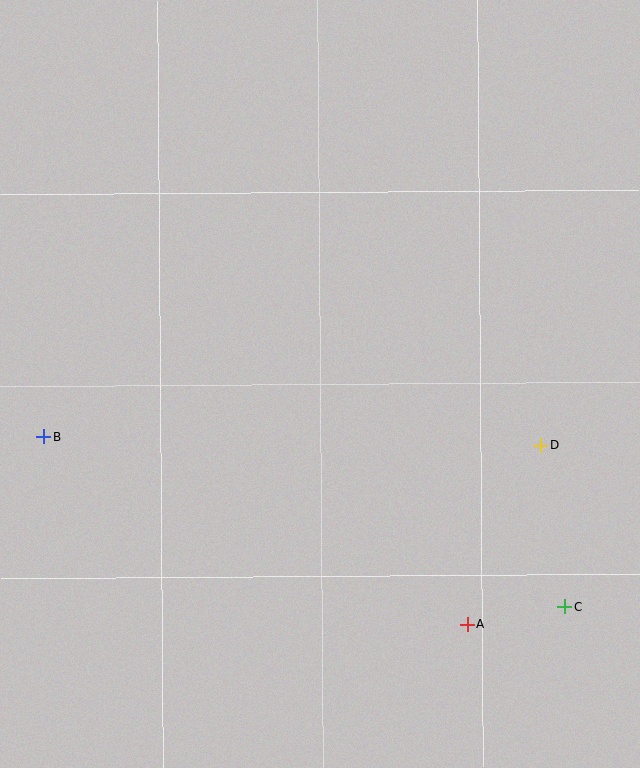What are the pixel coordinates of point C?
Point C is at (565, 607).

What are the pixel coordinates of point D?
Point D is at (541, 445).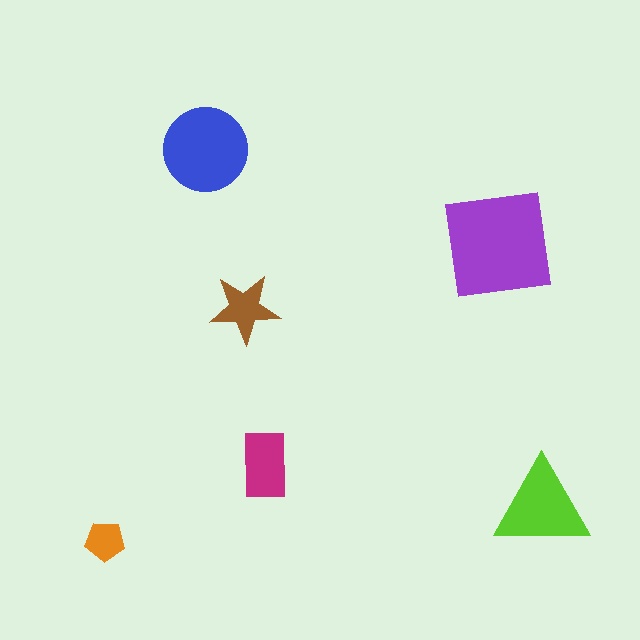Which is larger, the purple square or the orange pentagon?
The purple square.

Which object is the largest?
The purple square.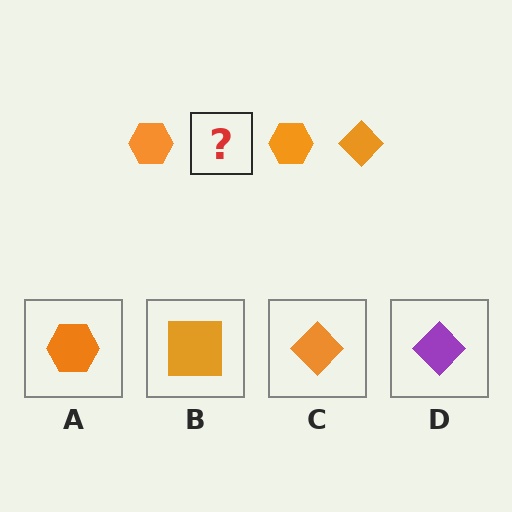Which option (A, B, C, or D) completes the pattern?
C.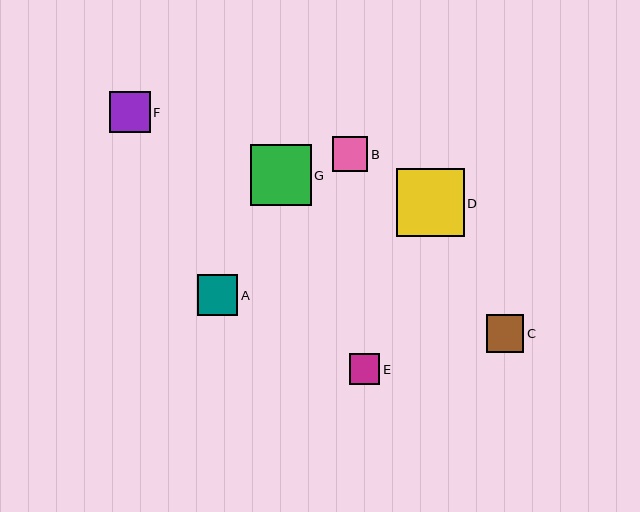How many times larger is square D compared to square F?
Square D is approximately 1.7 times the size of square F.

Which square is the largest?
Square D is the largest with a size of approximately 68 pixels.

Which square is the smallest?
Square E is the smallest with a size of approximately 31 pixels.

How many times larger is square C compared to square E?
Square C is approximately 1.2 times the size of square E.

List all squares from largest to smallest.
From largest to smallest: D, G, F, A, C, B, E.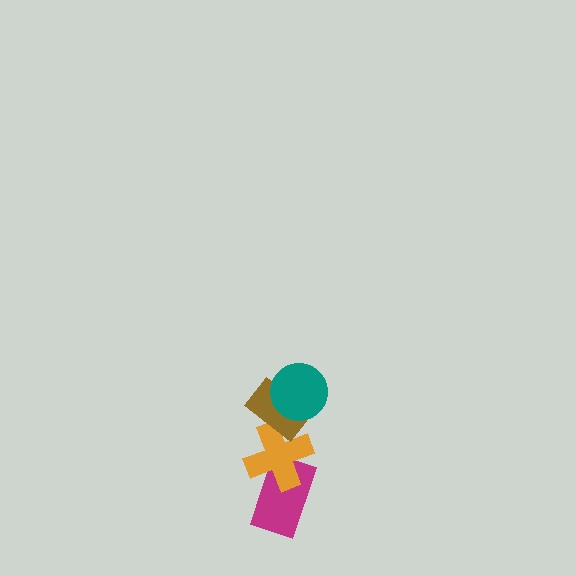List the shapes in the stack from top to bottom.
From top to bottom: the teal circle, the brown rectangle, the orange cross, the magenta rectangle.